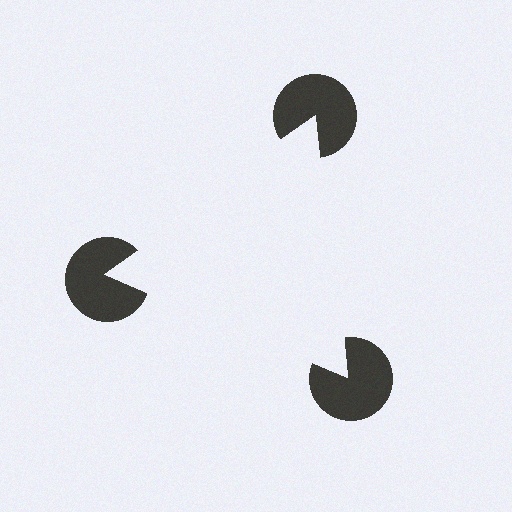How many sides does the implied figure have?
3 sides.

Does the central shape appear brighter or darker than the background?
It typically appears slightly brighter than the background, even though no actual brightness change is drawn.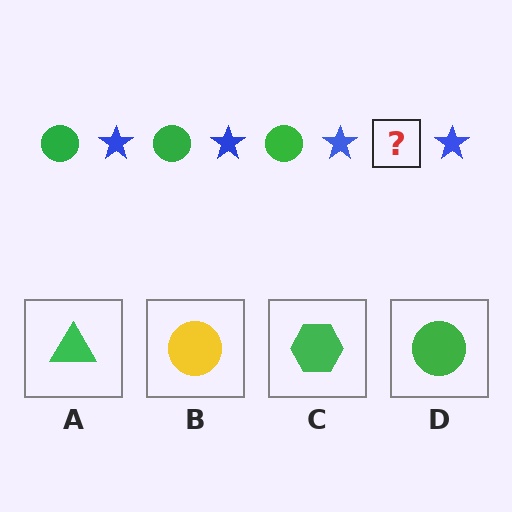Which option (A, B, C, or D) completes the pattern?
D.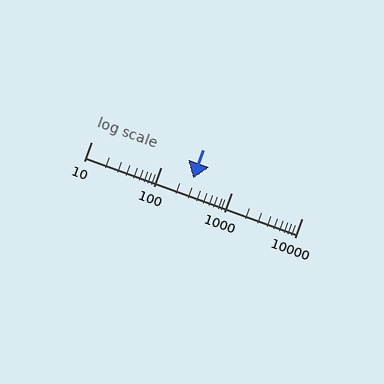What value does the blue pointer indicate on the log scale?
The pointer indicates approximately 280.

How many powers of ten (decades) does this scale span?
The scale spans 3 decades, from 10 to 10000.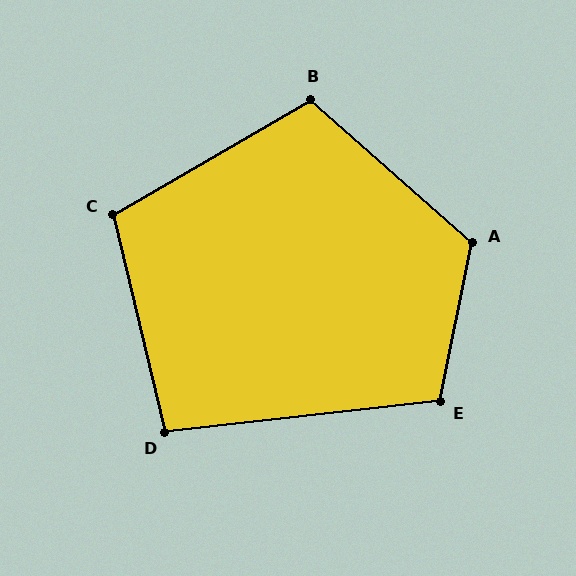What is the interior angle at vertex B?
Approximately 108 degrees (obtuse).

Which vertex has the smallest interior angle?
D, at approximately 97 degrees.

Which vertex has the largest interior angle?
A, at approximately 120 degrees.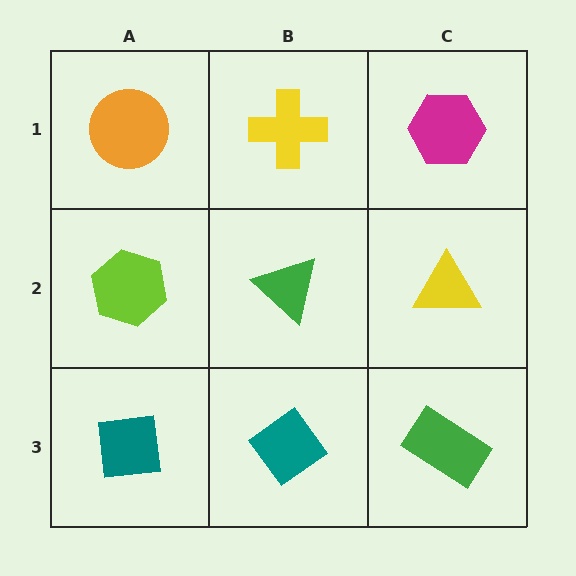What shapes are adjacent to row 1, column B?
A green triangle (row 2, column B), an orange circle (row 1, column A), a magenta hexagon (row 1, column C).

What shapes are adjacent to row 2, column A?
An orange circle (row 1, column A), a teal square (row 3, column A), a green triangle (row 2, column B).